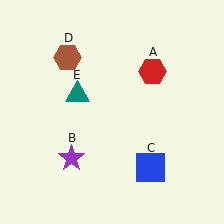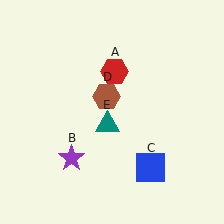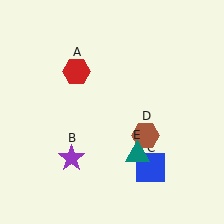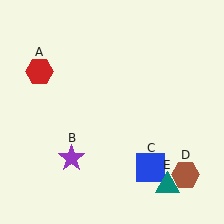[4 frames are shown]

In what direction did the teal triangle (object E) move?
The teal triangle (object E) moved down and to the right.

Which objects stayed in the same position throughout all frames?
Purple star (object B) and blue square (object C) remained stationary.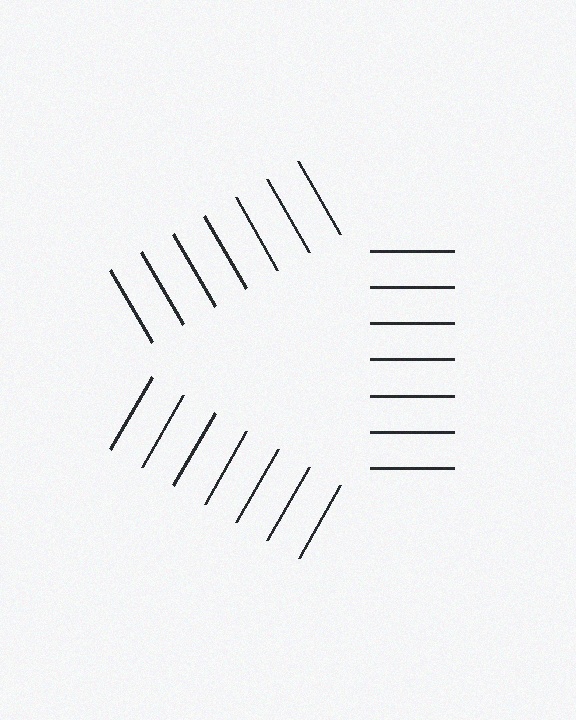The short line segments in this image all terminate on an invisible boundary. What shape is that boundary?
An illusory triangle — the line segments terminate on its edges but no continuous stroke is drawn.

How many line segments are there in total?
21 — 7 along each of the 3 edges.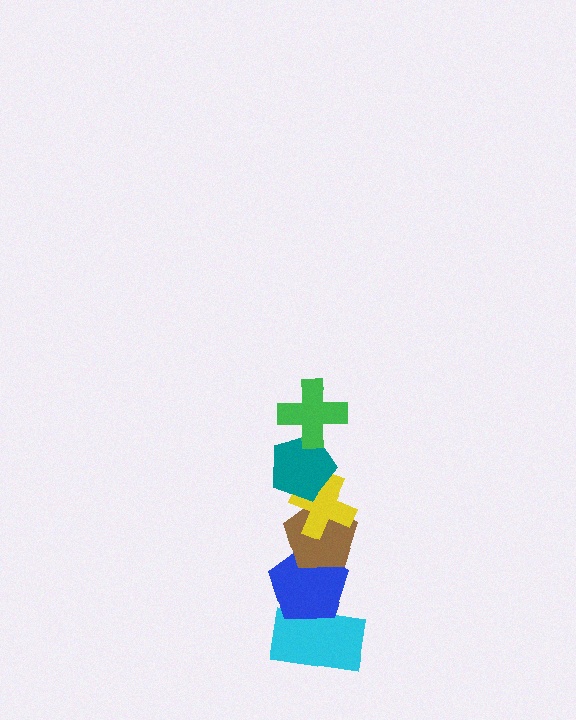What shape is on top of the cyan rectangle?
The blue pentagon is on top of the cyan rectangle.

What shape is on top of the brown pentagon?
The yellow cross is on top of the brown pentagon.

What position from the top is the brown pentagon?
The brown pentagon is 4th from the top.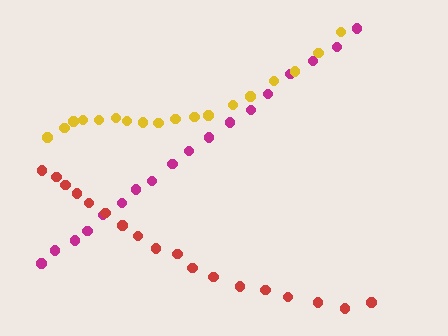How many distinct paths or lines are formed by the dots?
There are 3 distinct paths.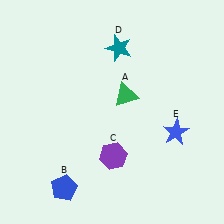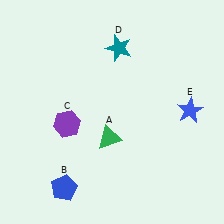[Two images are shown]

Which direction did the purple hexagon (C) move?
The purple hexagon (C) moved left.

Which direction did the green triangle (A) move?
The green triangle (A) moved down.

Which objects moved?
The objects that moved are: the green triangle (A), the purple hexagon (C), the blue star (E).